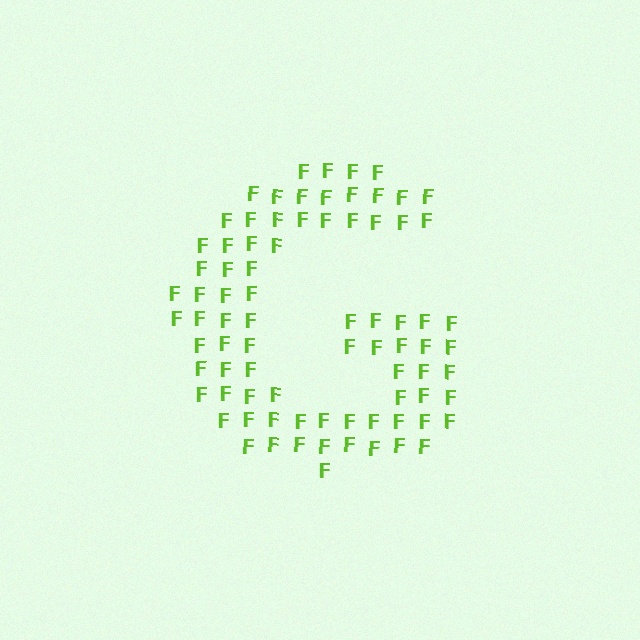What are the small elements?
The small elements are letter F's.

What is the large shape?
The large shape is the letter G.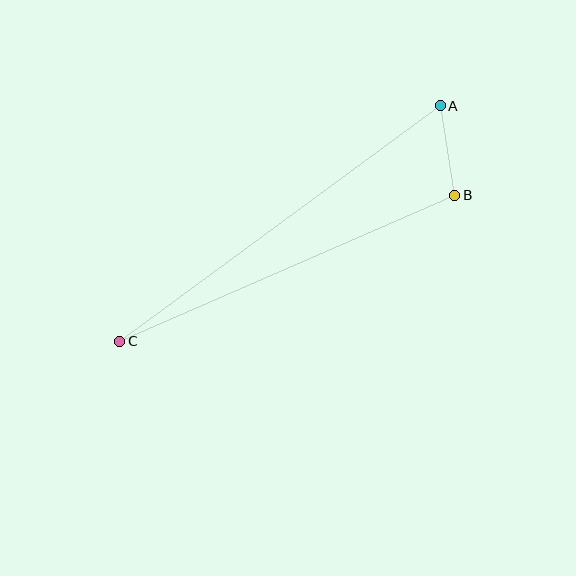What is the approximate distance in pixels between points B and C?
The distance between B and C is approximately 365 pixels.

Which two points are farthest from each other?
Points A and C are farthest from each other.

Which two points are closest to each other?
Points A and B are closest to each other.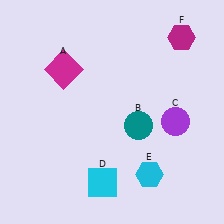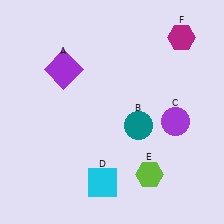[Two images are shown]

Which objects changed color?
A changed from magenta to purple. E changed from cyan to lime.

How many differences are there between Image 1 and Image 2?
There are 2 differences between the two images.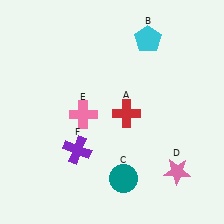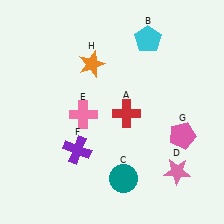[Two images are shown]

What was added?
A pink pentagon (G), an orange star (H) were added in Image 2.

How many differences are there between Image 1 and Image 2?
There are 2 differences between the two images.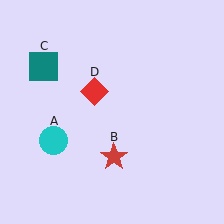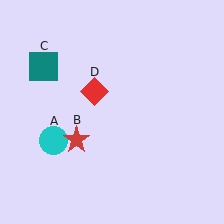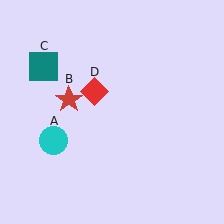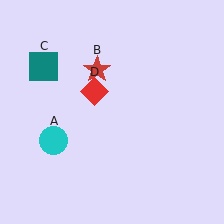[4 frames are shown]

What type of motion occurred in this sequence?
The red star (object B) rotated clockwise around the center of the scene.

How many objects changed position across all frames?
1 object changed position: red star (object B).